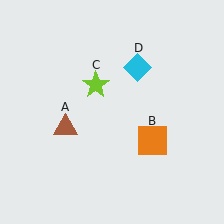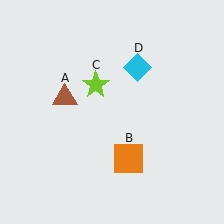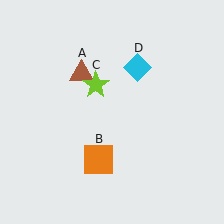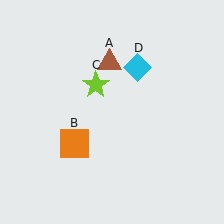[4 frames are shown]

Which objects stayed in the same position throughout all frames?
Lime star (object C) and cyan diamond (object D) remained stationary.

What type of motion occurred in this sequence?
The brown triangle (object A), orange square (object B) rotated clockwise around the center of the scene.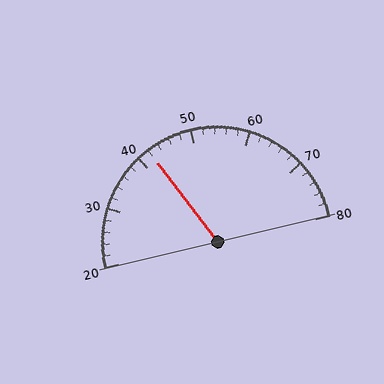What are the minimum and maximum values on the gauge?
The gauge ranges from 20 to 80.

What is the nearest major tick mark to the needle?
The nearest major tick mark is 40.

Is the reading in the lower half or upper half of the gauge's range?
The reading is in the lower half of the range (20 to 80).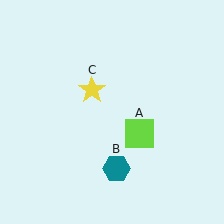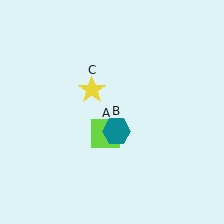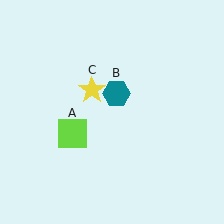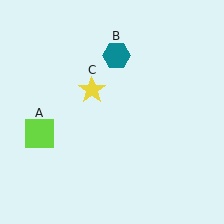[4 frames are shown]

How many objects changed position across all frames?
2 objects changed position: lime square (object A), teal hexagon (object B).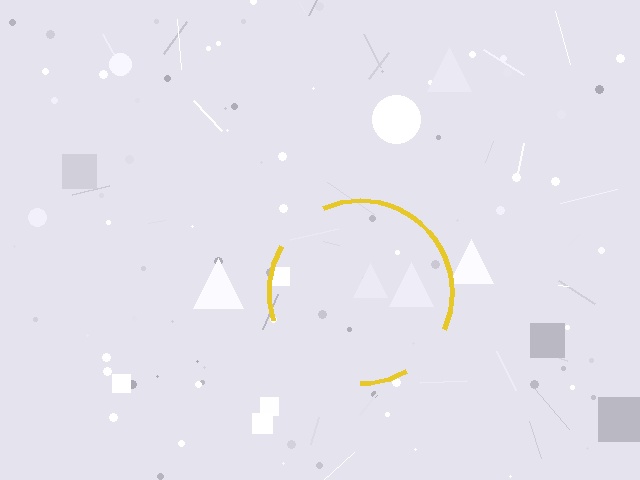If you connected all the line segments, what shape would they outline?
They would outline a circle.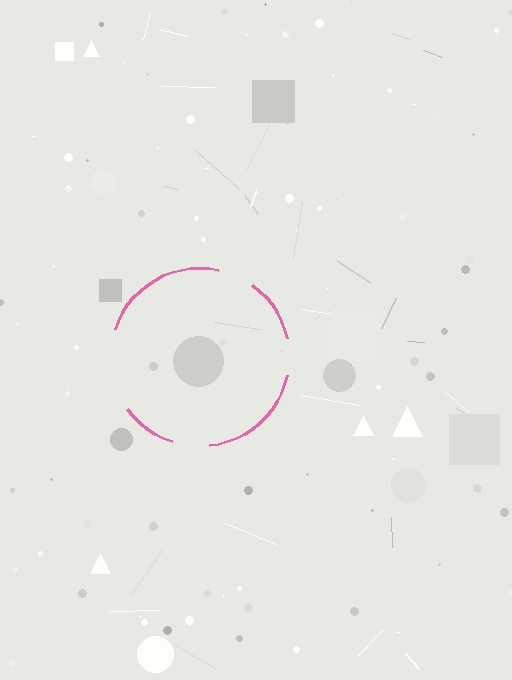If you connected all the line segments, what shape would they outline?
They would outline a circle.